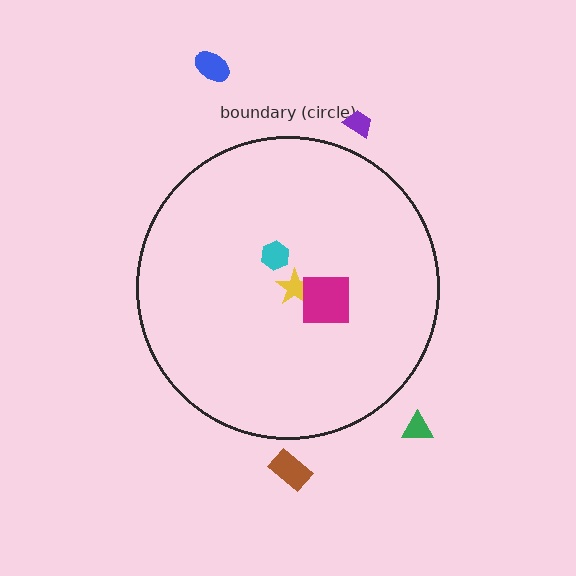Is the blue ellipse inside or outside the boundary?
Outside.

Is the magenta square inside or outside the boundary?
Inside.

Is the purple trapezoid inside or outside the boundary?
Outside.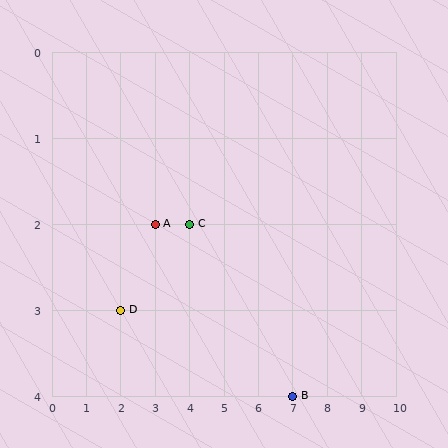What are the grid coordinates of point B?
Point B is at grid coordinates (7, 4).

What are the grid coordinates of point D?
Point D is at grid coordinates (2, 3).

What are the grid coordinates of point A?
Point A is at grid coordinates (3, 2).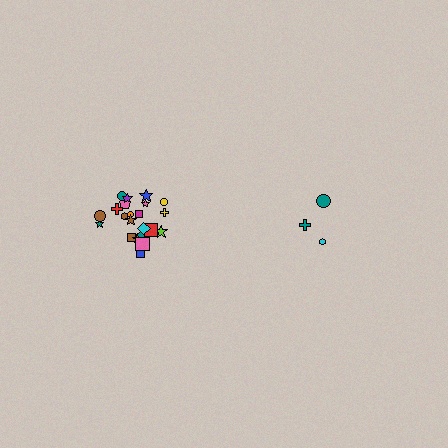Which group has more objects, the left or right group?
The left group.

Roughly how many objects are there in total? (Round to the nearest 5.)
Roughly 25 objects in total.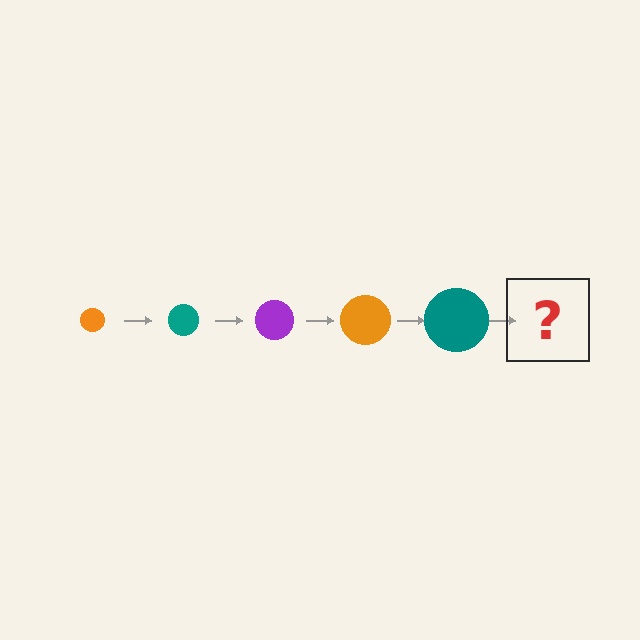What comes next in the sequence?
The next element should be a purple circle, larger than the previous one.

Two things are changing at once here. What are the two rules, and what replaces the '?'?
The two rules are that the circle grows larger each step and the color cycles through orange, teal, and purple. The '?' should be a purple circle, larger than the previous one.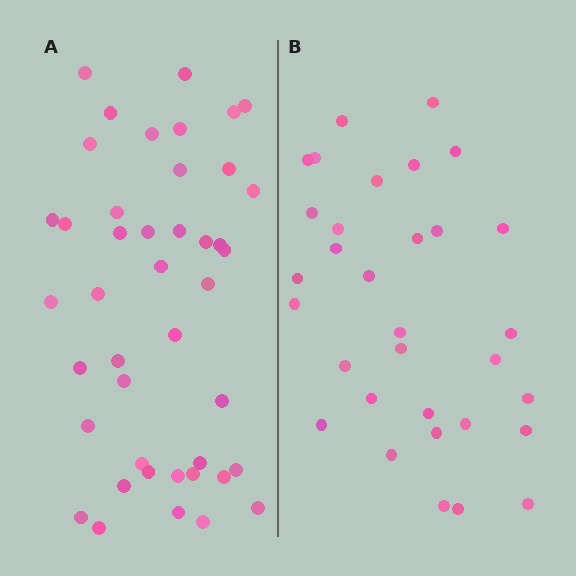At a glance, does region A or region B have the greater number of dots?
Region A (the left region) has more dots.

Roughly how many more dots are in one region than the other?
Region A has roughly 12 or so more dots than region B.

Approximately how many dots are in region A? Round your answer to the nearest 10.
About 40 dots. (The exact count is 43, which rounds to 40.)